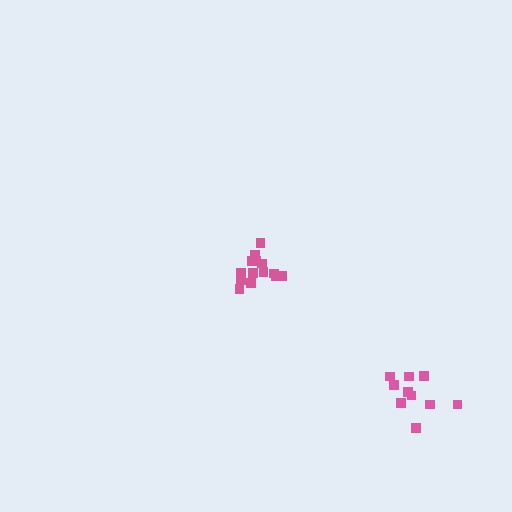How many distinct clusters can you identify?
There are 2 distinct clusters.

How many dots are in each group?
Group 1: 14 dots, Group 2: 10 dots (24 total).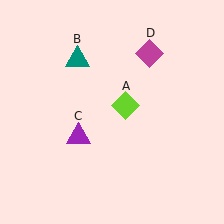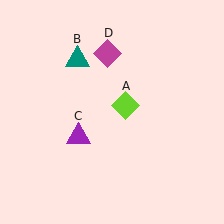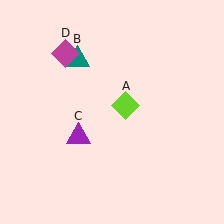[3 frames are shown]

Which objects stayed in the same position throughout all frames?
Lime diamond (object A) and teal triangle (object B) and purple triangle (object C) remained stationary.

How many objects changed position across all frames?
1 object changed position: magenta diamond (object D).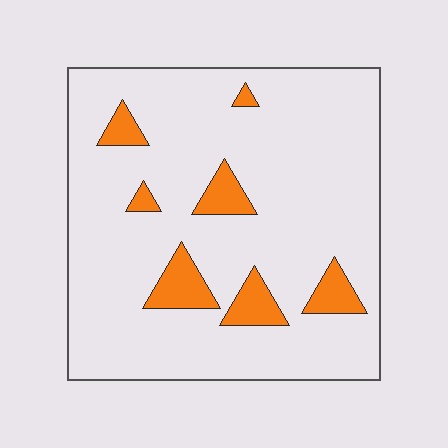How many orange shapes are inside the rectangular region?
7.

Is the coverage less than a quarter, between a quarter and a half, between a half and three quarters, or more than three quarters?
Less than a quarter.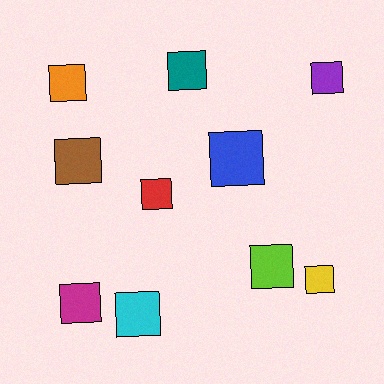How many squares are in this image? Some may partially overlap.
There are 10 squares.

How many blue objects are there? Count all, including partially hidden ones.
There is 1 blue object.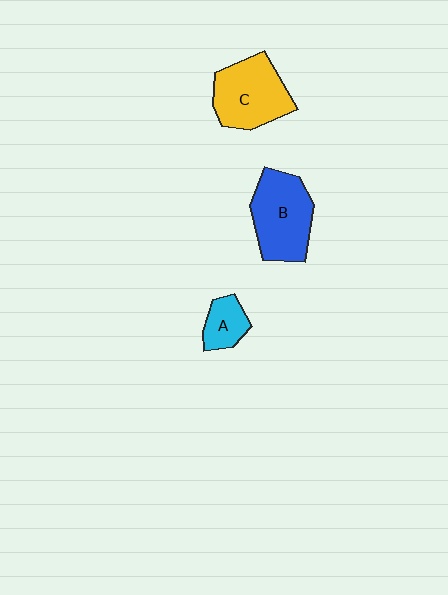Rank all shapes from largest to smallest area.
From largest to smallest: B (blue), C (yellow), A (cyan).